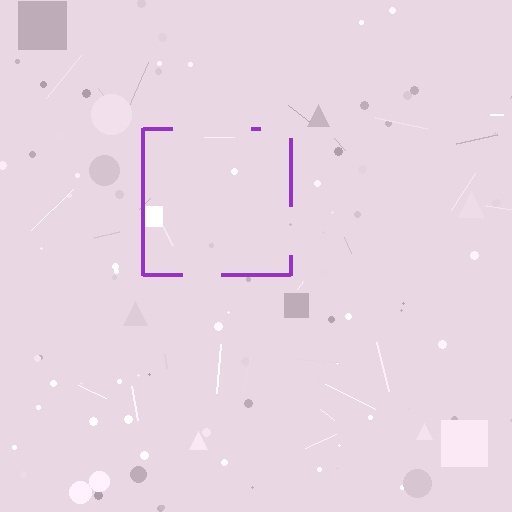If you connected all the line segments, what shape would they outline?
They would outline a square.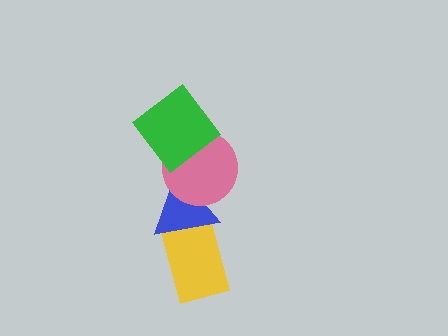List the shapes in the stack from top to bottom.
From top to bottom: the green diamond, the pink circle, the blue triangle, the yellow rectangle.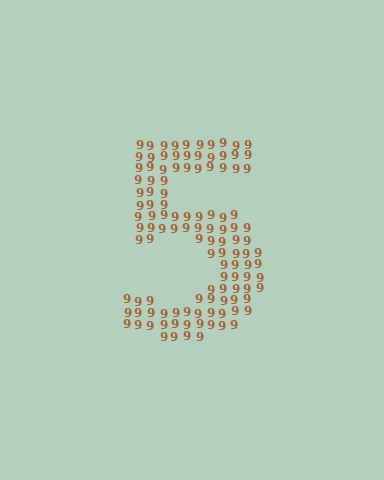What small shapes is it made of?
It is made of small digit 9's.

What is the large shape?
The large shape is the digit 5.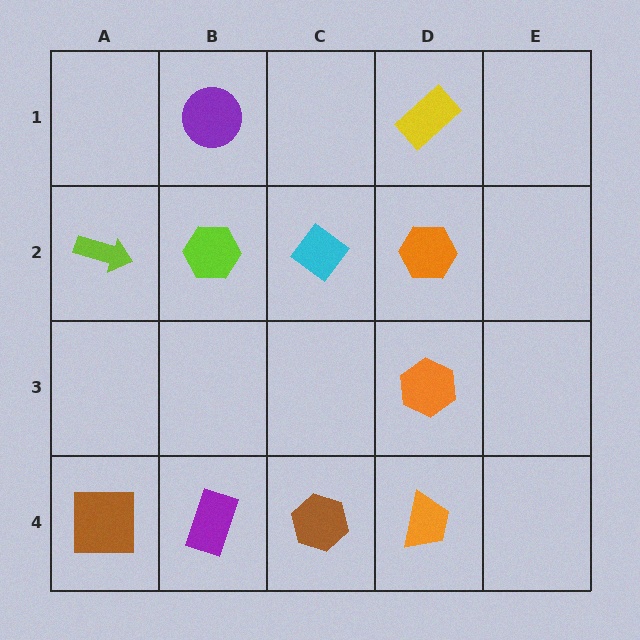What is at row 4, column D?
An orange trapezoid.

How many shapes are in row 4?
4 shapes.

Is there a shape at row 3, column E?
No, that cell is empty.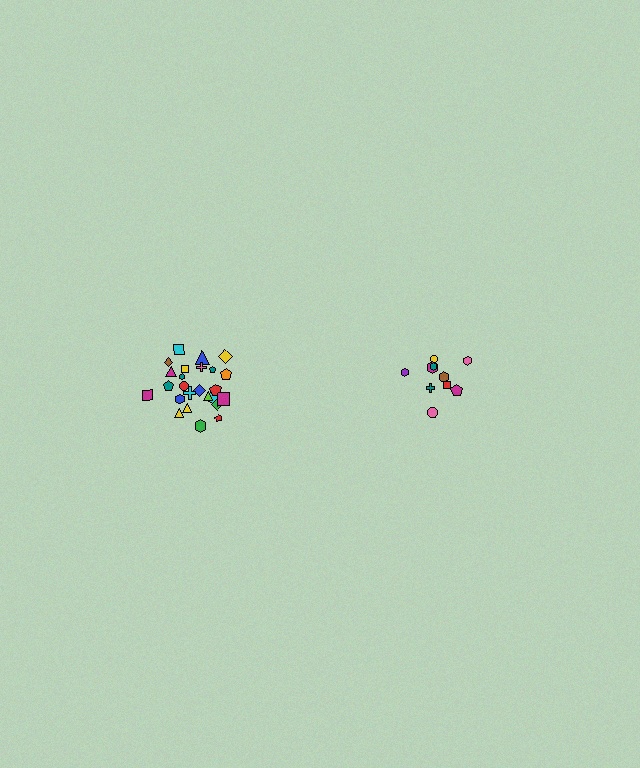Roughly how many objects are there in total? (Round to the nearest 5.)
Roughly 35 objects in total.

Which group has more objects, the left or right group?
The left group.